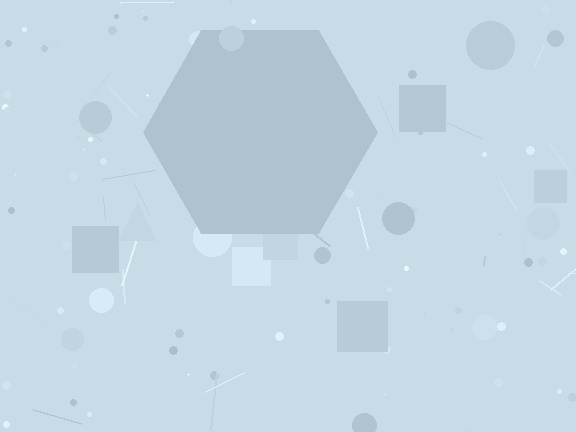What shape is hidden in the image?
A hexagon is hidden in the image.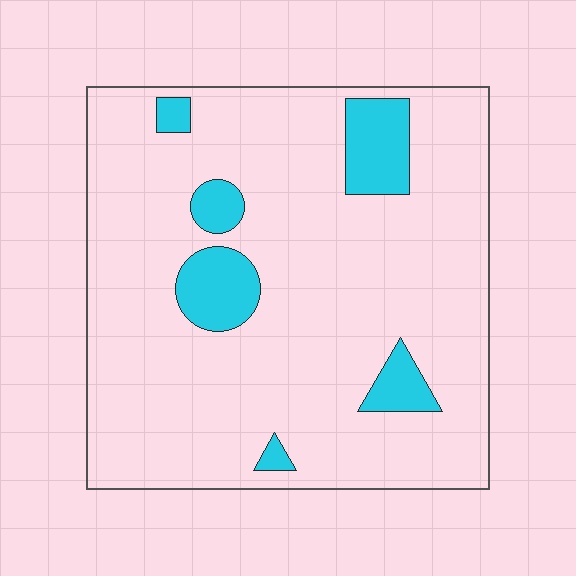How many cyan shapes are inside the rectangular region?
6.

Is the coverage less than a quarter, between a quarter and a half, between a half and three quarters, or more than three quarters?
Less than a quarter.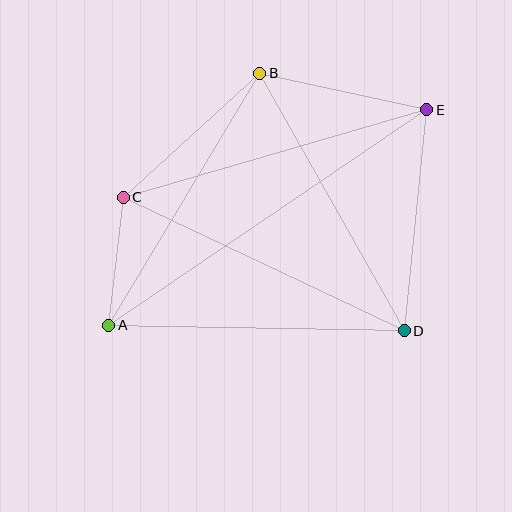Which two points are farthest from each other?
Points A and E are farthest from each other.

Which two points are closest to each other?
Points A and C are closest to each other.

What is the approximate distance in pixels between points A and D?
The distance between A and D is approximately 296 pixels.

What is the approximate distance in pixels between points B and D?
The distance between B and D is approximately 296 pixels.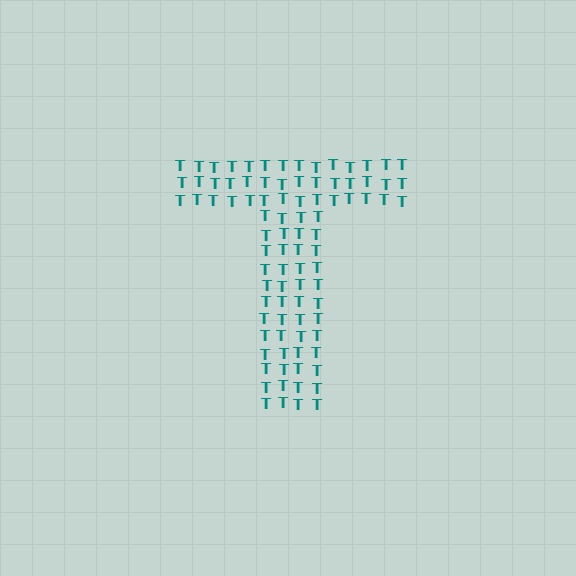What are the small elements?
The small elements are letter T's.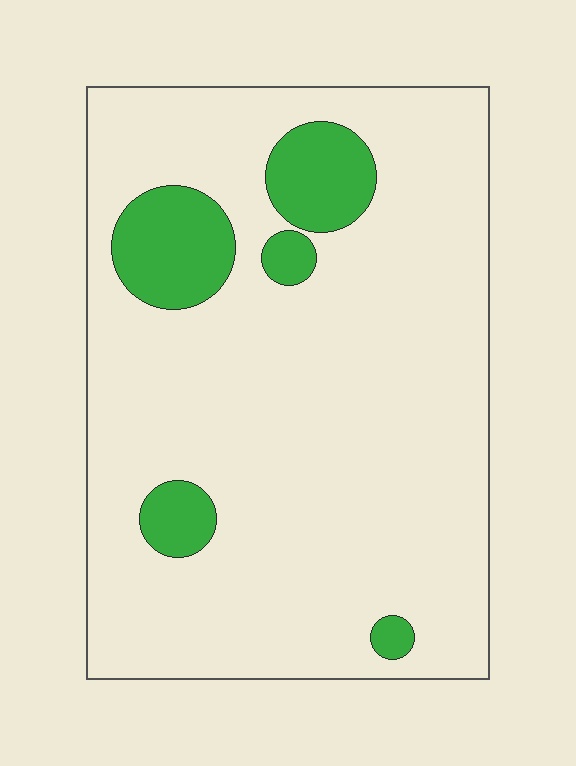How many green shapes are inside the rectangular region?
5.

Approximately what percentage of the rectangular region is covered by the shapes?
Approximately 15%.